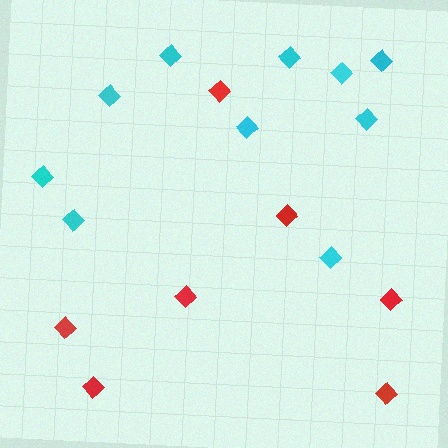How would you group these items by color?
There are 2 groups: one group of cyan diamonds (10) and one group of red diamonds (7).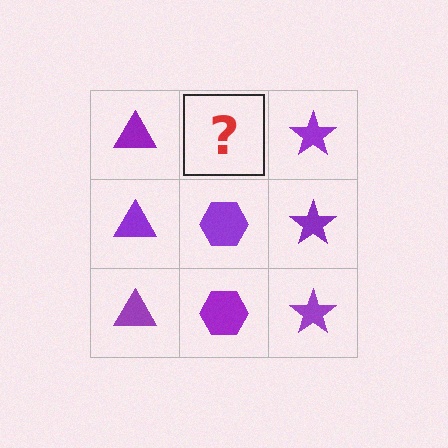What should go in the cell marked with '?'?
The missing cell should contain a purple hexagon.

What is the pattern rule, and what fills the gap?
The rule is that each column has a consistent shape. The gap should be filled with a purple hexagon.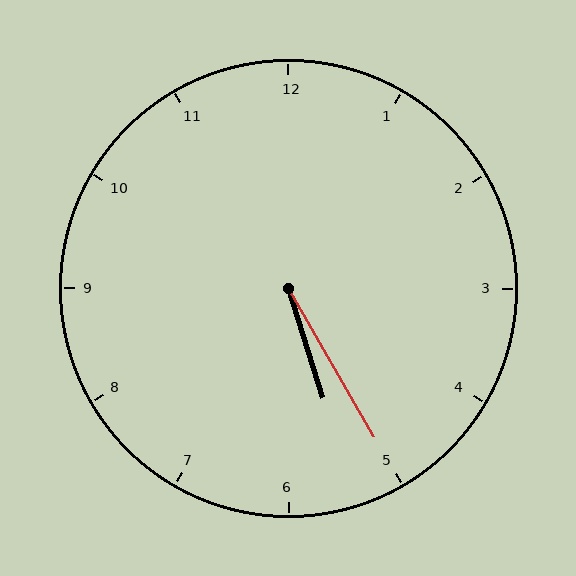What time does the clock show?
5:25.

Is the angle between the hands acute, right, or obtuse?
It is acute.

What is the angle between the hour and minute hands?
Approximately 12 degrees.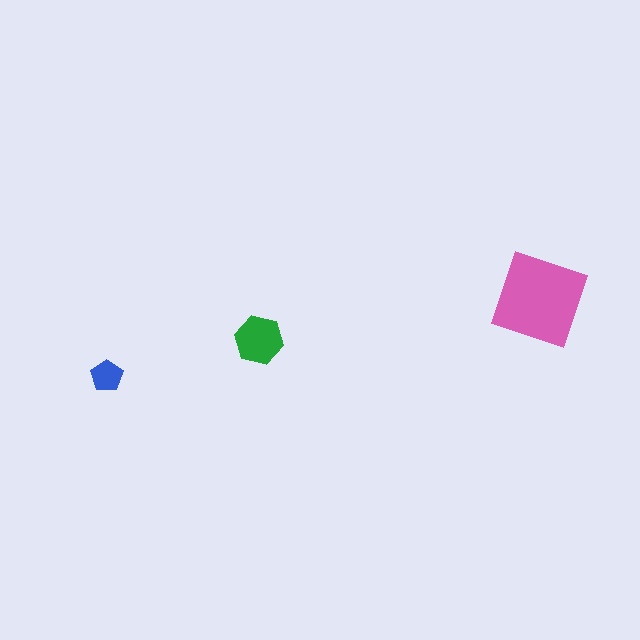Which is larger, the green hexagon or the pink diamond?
The pink diamond.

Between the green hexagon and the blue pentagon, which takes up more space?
The green hexagon.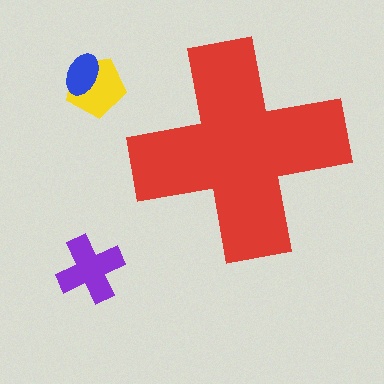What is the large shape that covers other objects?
A red cross.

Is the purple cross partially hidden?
No, the purple cross is fully visible.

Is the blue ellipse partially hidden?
No, the blue ellipse is fully visible.